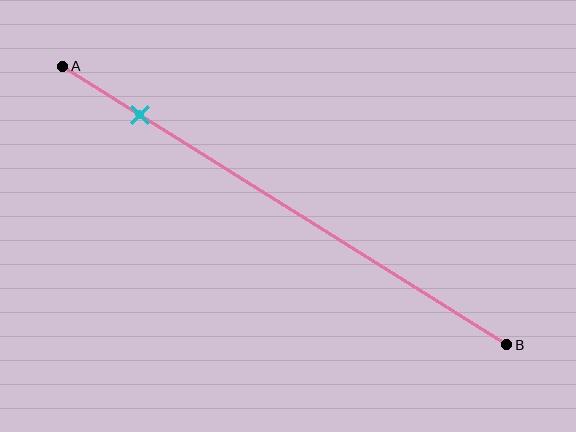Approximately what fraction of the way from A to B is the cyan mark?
The cyan mark is approximately 15% of the way from A to B.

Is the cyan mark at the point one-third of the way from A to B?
No, the mark is at about 15% from A, not at the 33% one-third point.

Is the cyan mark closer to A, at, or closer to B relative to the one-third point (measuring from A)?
The cyan mark is closer to point A than the one-third point of segment AB.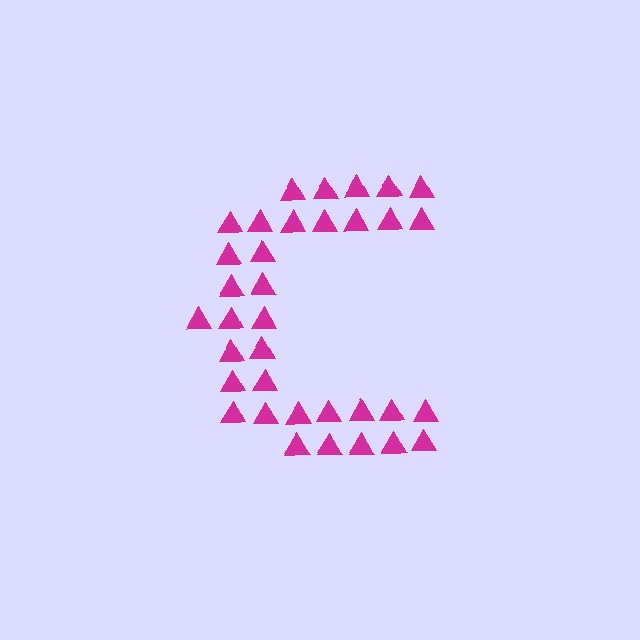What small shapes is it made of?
It is made of small triangles.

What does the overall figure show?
The overall figure shows the letter C.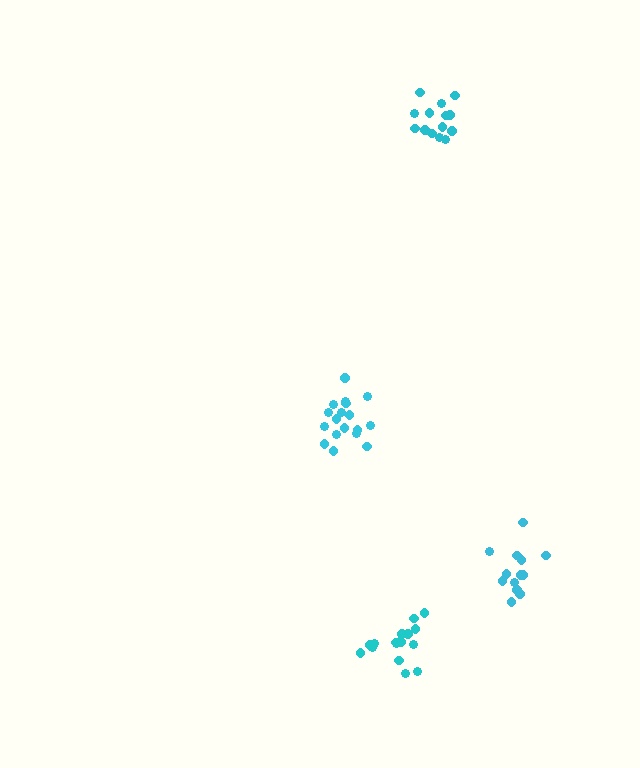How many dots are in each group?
Group 1: 17 dots, Group 2: 14 dots, Group 3: 13 dots, Group 4: 18 dots (62 total).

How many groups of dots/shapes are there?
There are 4 groups.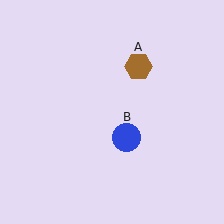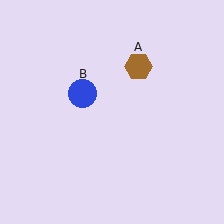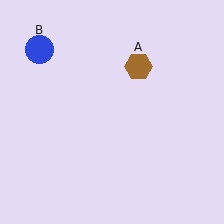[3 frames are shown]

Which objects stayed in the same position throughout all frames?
Brown hexagon (object A) remained stationary.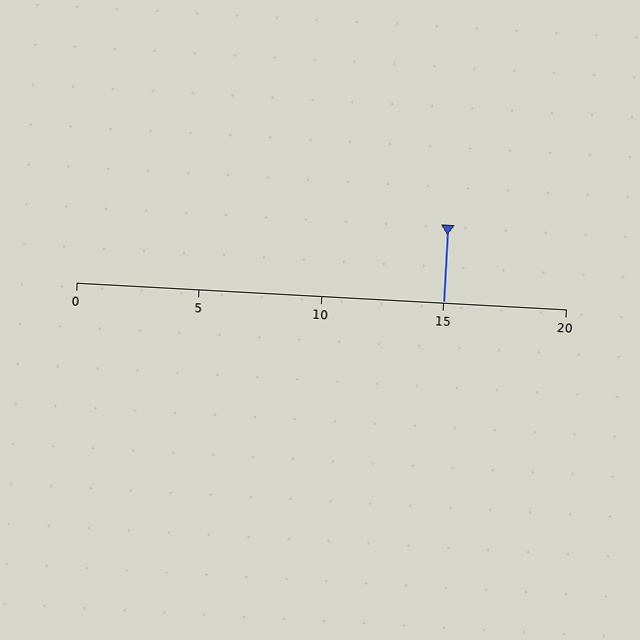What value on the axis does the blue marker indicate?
The marker indicates approximately 15.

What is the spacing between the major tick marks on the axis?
The major ticks are spaced 5 apart.